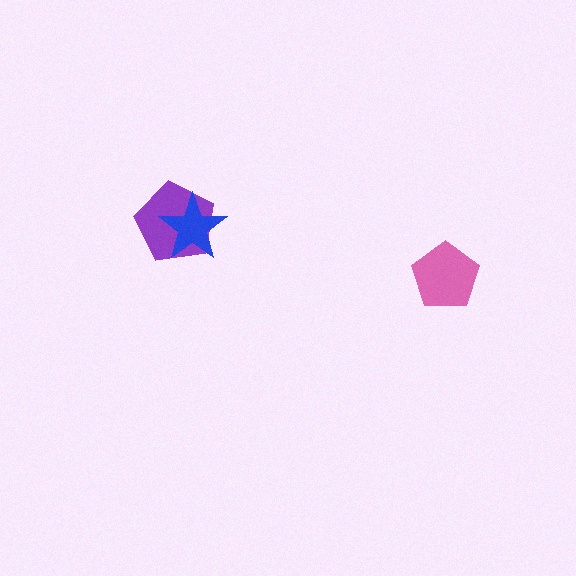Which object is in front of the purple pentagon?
The blue star is in front of the purple pentagon.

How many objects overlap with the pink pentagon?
0 objects overlap with the pink pentagon.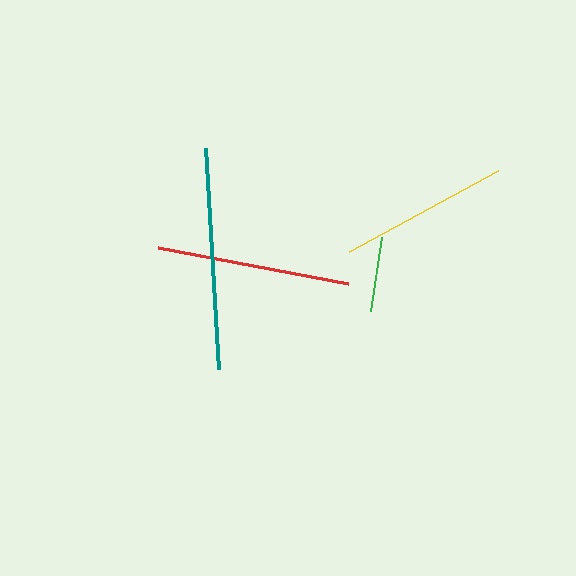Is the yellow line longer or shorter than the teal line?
The teal line is longer than the yellow line.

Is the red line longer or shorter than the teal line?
The teal line is longer than the red line.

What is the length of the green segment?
The green segment is approximately 74 pixels long.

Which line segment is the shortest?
The green line is the shortest at approximately 74 pixels.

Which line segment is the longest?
The teal line is the longest at approximately 222 pixels.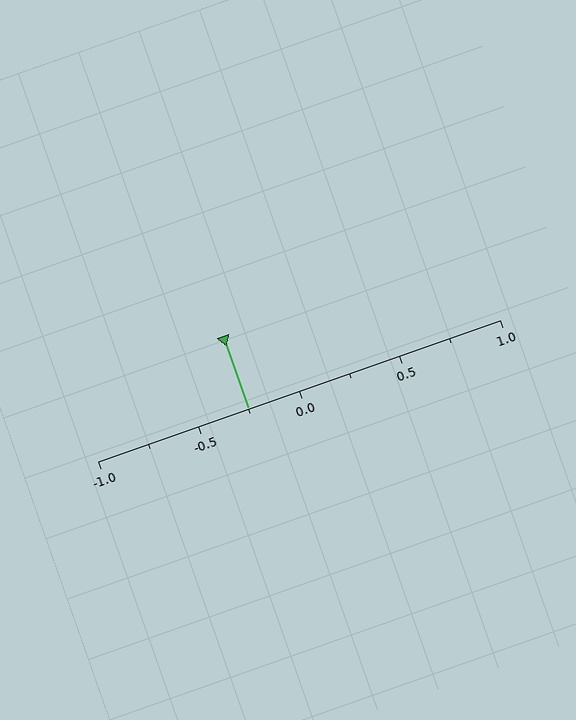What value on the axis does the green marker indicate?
The marker indicates approximately -0.25.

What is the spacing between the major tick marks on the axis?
The major ticks are spaced 0.5 apart.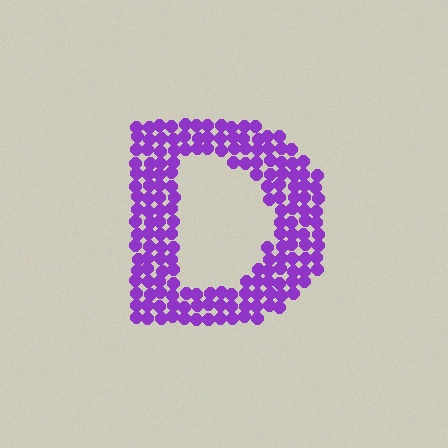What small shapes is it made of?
It is made of small circles.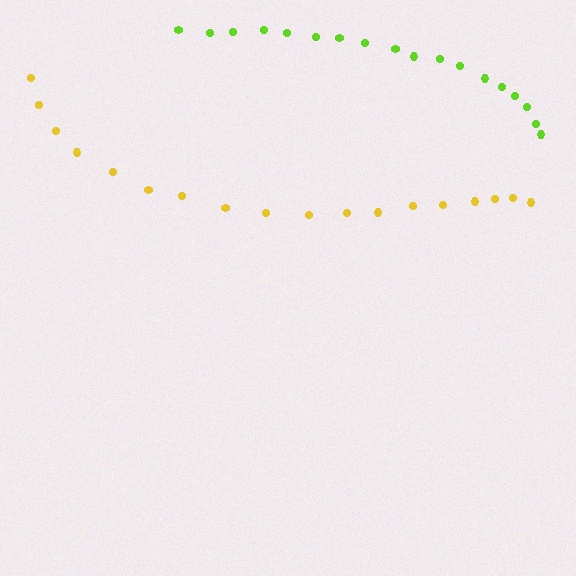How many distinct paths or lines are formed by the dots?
There are 2 distinct paths.